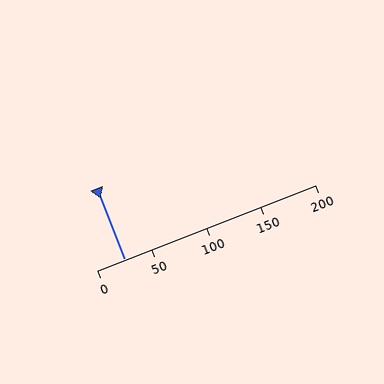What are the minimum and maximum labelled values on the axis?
The axis runs from 0 to 200.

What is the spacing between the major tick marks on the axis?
The major ticks are spaced 50 apart.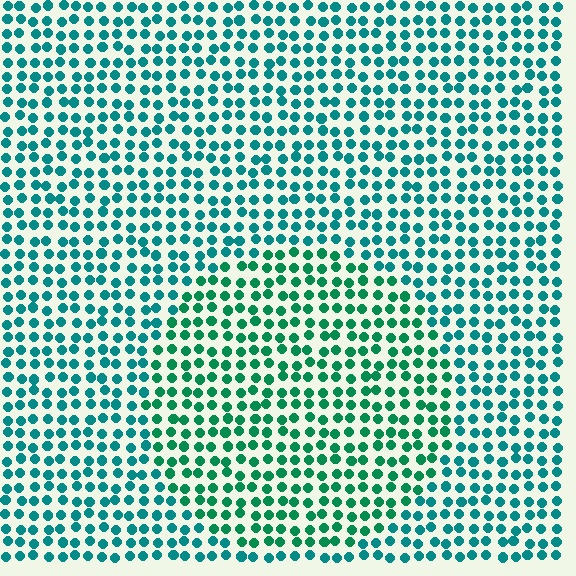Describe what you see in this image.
The image is filled with small teal elements in a uniform arrangement. A circle-shaped region is visible where the elements are tinted to a slightly different hue, forming a subtle color boundary.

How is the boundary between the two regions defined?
The boundary is defined purely by a slight shift in hue (about 26 degrees). Spacing, size, and orientation are identical on both sides.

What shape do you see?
I see a circle.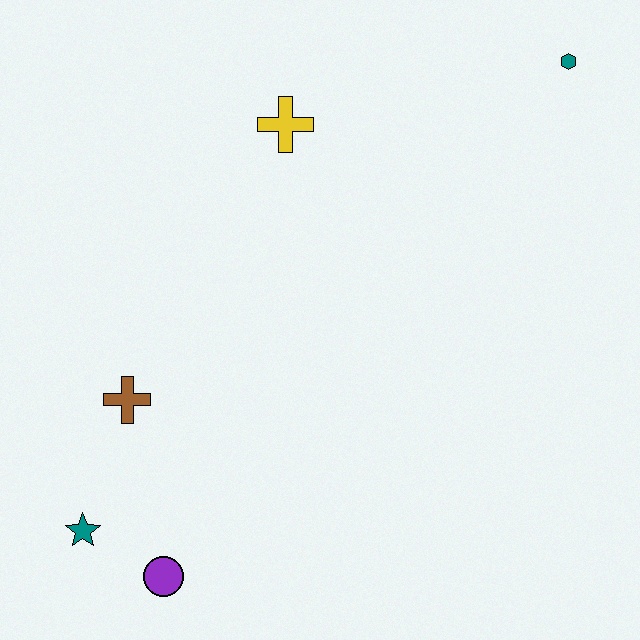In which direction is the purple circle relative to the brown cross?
The purple circle is below the brown cross.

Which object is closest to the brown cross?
The teal star is closest to the brown cross.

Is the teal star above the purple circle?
Yes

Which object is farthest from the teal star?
The teal hexagon is farthest from the teal star.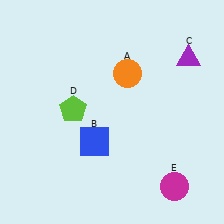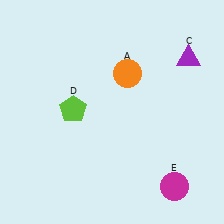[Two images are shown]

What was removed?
The blue square (B) was removed in Image 2.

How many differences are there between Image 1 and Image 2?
There is 1 difference between the two images.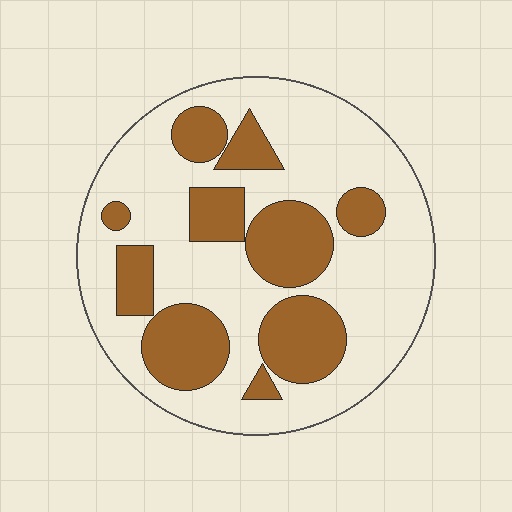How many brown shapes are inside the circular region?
10.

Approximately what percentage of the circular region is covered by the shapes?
Approximately 30%.